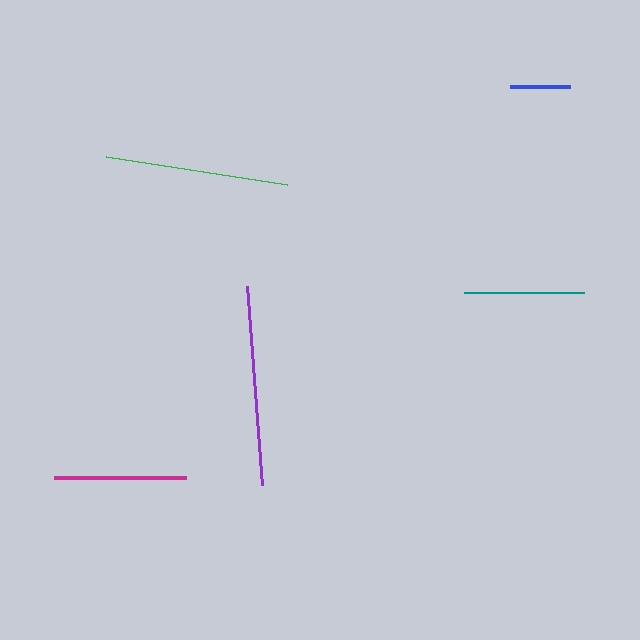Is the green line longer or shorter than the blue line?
The green line is longer than the blue line.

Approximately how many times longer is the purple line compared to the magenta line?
The purple line is approximately 1.5 times the length of the magenta line.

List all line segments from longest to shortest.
From longest to shortest: purple, green, magenta, teal, blue.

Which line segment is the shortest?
The blue line is the shortest at approximately 61 pixels.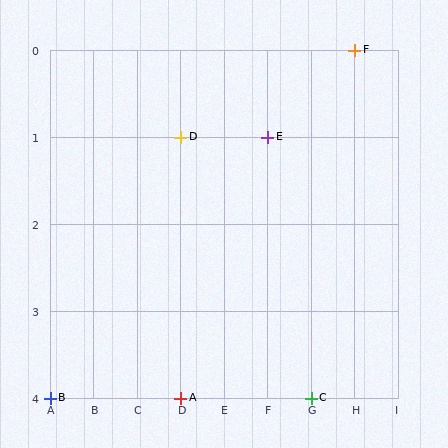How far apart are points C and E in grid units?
Points C and E are 1 column and 3 rows apart (about 3.2 grid units diagonally).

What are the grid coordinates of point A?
Point A is at grid coordinates (D, 4).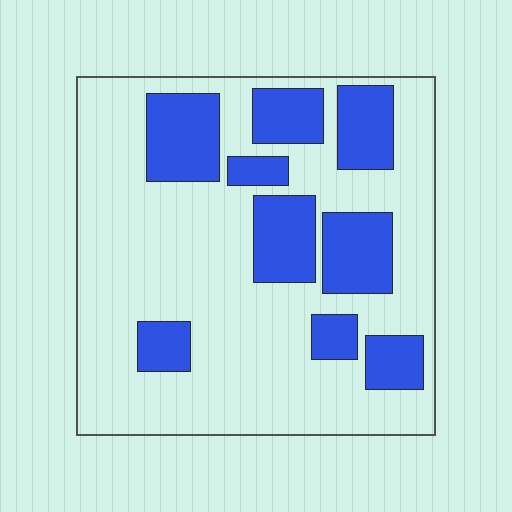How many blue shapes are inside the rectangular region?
9.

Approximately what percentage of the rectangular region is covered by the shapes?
Approximately 30%.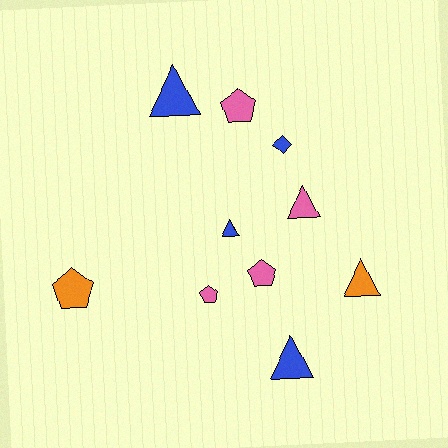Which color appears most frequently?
Pink, with 4 objects.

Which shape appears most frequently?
Triangle, with 5 objects.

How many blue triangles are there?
There are 3 blue triangles.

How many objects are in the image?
There are 10 objects.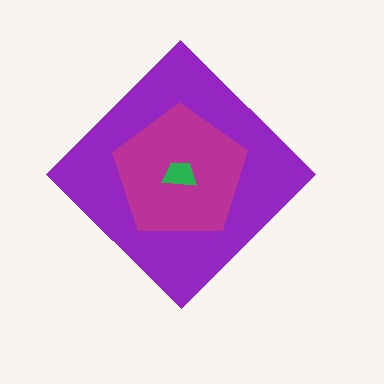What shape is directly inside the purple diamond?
The magenta pentagon.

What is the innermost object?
The green trapezoid.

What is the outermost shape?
The purple diamond.